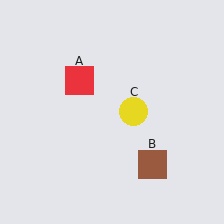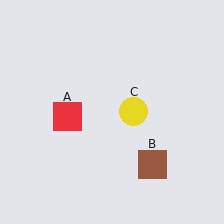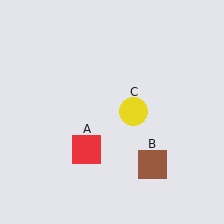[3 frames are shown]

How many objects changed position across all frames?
1 object changed position: red square (object A).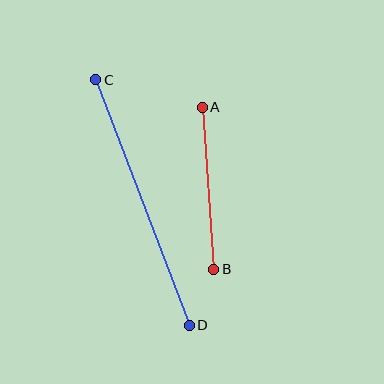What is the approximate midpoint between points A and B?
The midpoint is at approximately (208, 188) pixels.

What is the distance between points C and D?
The distance is approximately 263 pixels.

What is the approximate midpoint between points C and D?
The midpoint is at approximately (143, 203) pixels.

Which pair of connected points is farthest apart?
Points C and D are farthest apart.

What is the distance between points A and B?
The distance is approximately 162 pixels.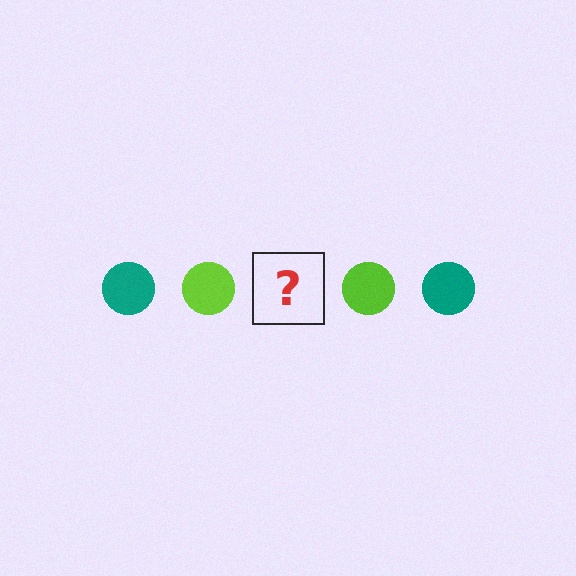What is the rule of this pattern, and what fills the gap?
The rule is that the pattern cycles through teal, lime circles. The gap should be filled with a teal circle.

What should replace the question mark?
The question mark should be replaced with a teal circle.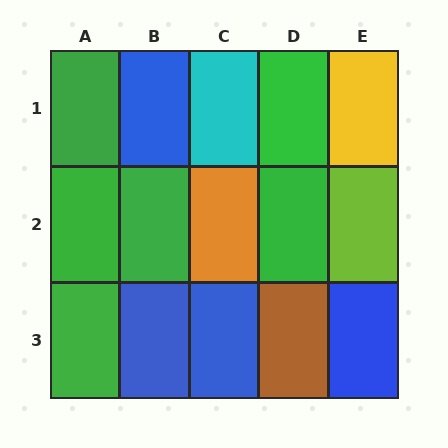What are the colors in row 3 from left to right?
Green, blue, blue, brown, blue.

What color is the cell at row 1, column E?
Yellow.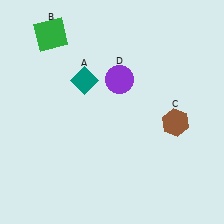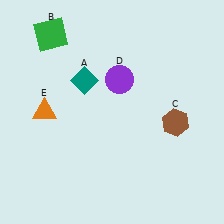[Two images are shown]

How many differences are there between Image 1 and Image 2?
There is 1 difference between the two images.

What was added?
An orange triangle (E) was added in Image 2.